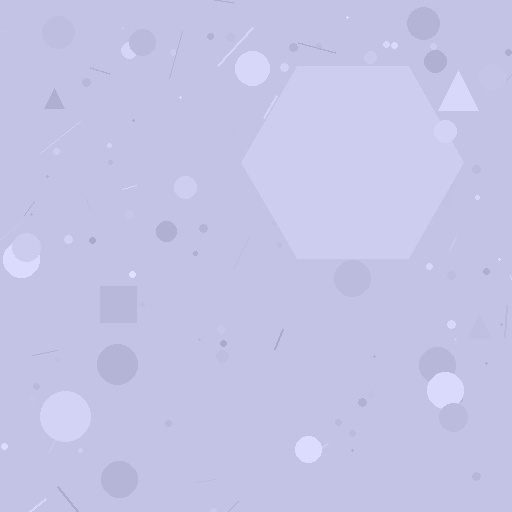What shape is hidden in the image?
A hexagon is hidden in the image.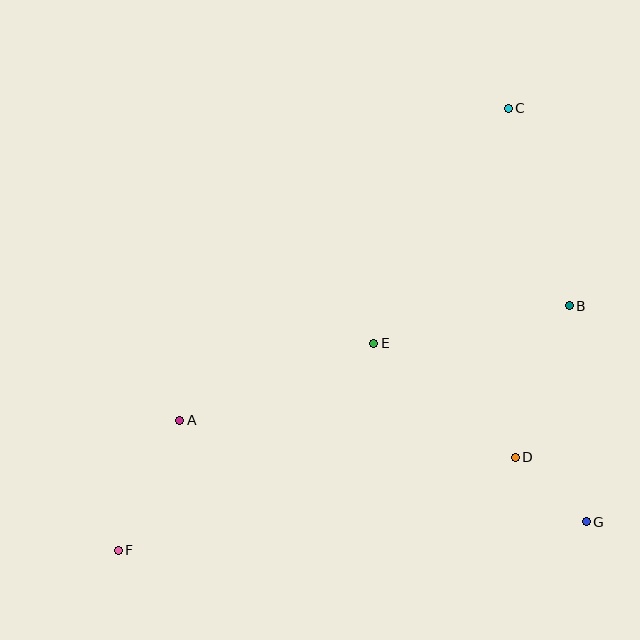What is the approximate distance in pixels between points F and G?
The distance between F and G is approximately 469 pixels.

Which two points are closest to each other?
Points D and G are closest to each other.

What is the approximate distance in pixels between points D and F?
The distance between D and F is approximately 408 pixels.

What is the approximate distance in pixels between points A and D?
The distance between A and D is approximately 337 pixels.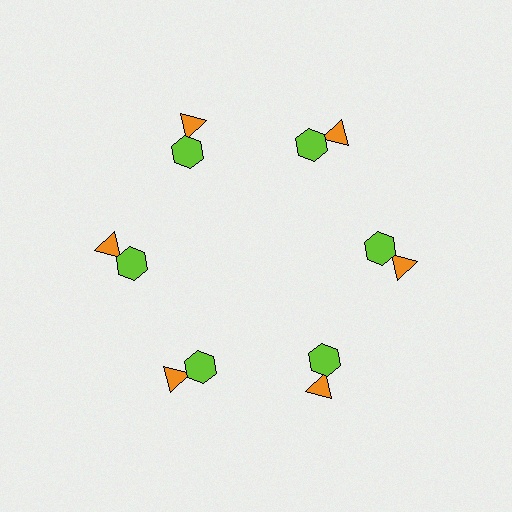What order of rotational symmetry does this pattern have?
This pattern has 6-fold rotational symmetry.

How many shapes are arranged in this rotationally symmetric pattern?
There are 12 shapes, arranged in 6 groups of 2.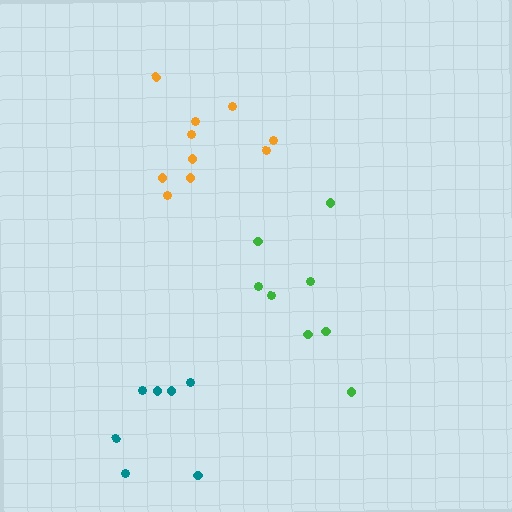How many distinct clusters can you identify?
There are 3 distinct clusters.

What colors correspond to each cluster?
The clusters are colored: green, teal, orange.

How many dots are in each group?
Group 1: 8 dots, Group 2: 7 dots, Group 3: 10 dots (25 total).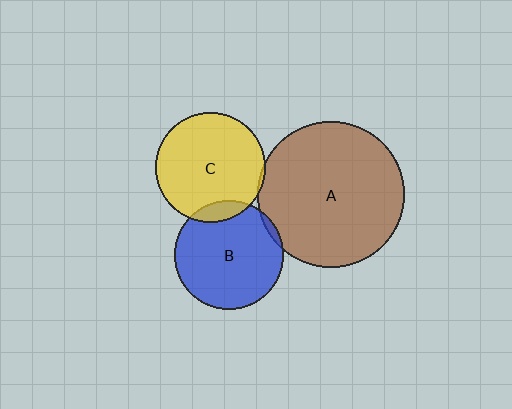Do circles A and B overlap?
Yes.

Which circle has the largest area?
Circle A (brown).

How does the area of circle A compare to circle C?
Approximately 1.8 times.